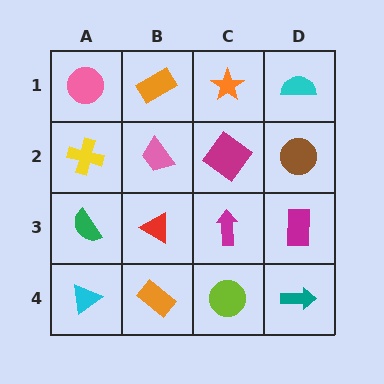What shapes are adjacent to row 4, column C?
A magenta arrow (row 3, column C), an orange rectangle (row 4, column B), a teal arrow (row 4, column D).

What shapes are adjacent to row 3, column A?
A yellow cross (row 2, column A), a cyan triangle (row 4, column A), a red triangle (row 3, column B).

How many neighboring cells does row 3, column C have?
4.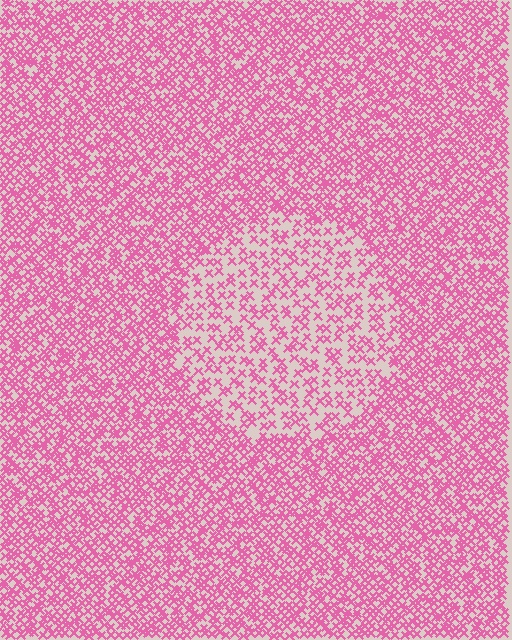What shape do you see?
I see a circle.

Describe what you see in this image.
The image contains small pink elements arranged at two different densities. A circle-shaped region is visible where the elements are less densely packed than the surrounding area.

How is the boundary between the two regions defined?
The boundary is defined by a change in element density (approximately 2.0x ratio). All elements are the same color, size, and shape.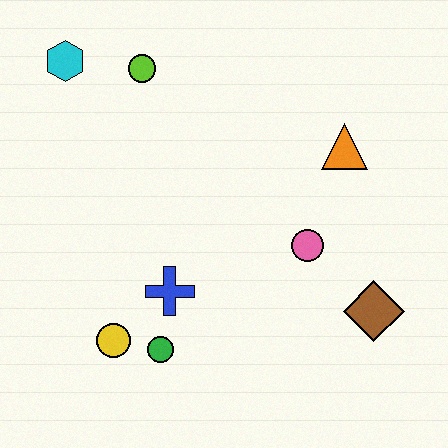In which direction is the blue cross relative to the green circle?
The blue cross is above the green circle.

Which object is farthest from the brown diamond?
The cyan hexagon is farthest from the brown diamond.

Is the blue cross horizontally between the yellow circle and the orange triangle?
Yes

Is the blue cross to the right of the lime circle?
Yes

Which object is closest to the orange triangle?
The pink circle is closest to the orange triangle.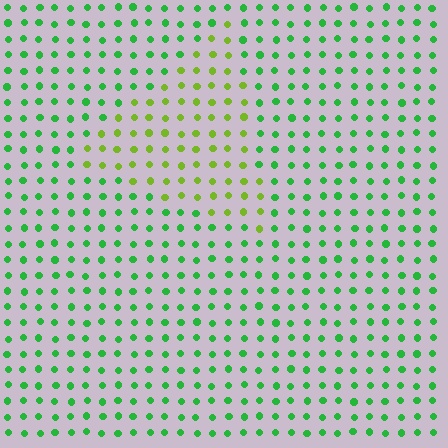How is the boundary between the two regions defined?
The boundary is defined purely by a slight shift in hue (about 42 degrees). Spacing, size, and orientation are identical on both sides.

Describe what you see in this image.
The image is filled with small green elements in a uniform arrangement. A triangle-shaped region is visible where the elements are tinted to a slightly different hue, forming a subtle color boundary.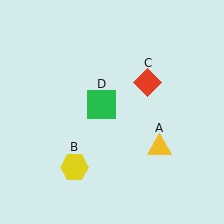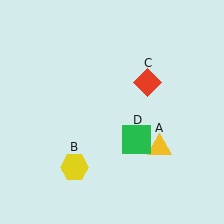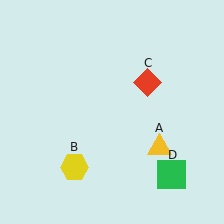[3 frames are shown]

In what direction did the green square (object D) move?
The green square (object D) moved down and to the right.